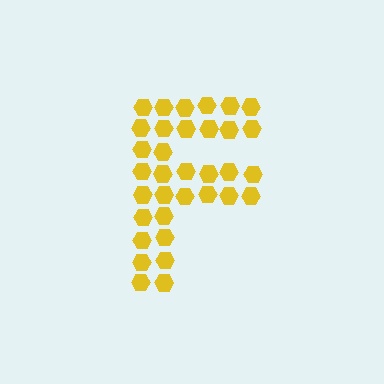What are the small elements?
The small elements are hexagons.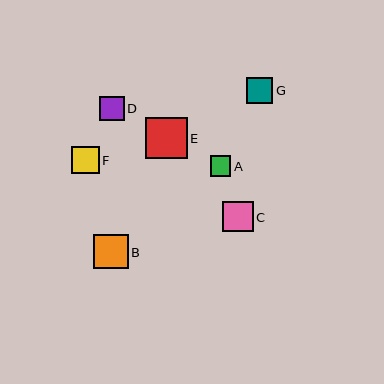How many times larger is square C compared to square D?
Square C is approximately 1.2 times the size of square D.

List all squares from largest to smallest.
From largest to smallest: E, B, C, F, G, D, A.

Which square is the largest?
Square E is the largest with a size of approximately 42 pixels.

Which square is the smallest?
Square A is the smallest with a size of approximately 21 pixels.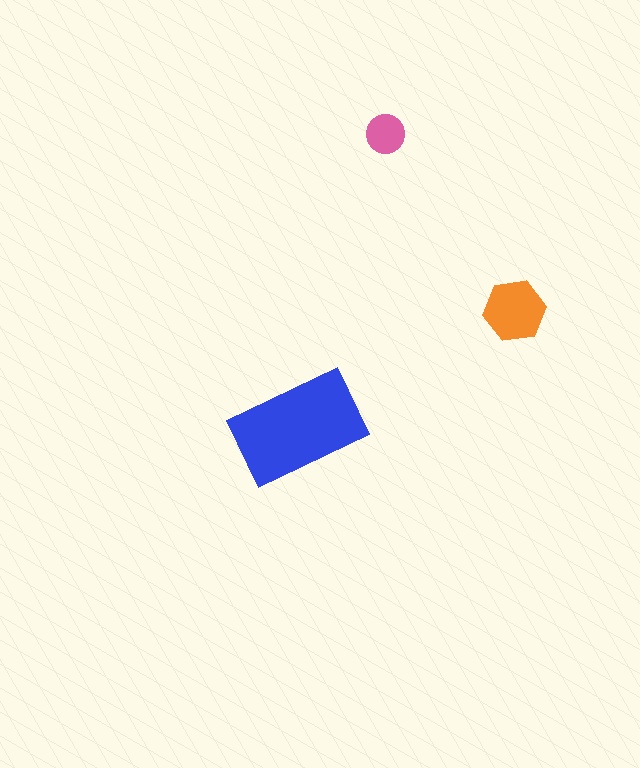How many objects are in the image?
There are 3 objects in the image.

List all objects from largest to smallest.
The blue rectangle, the orange hexagon, the pink circle.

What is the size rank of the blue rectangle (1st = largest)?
1st.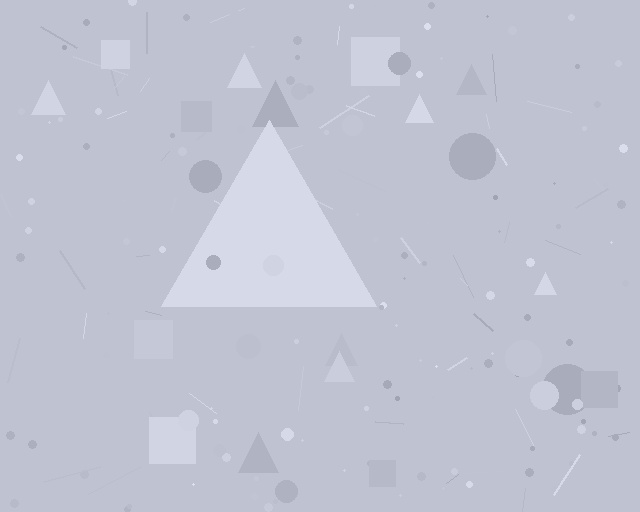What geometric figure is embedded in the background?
A triangle is embedded in the background.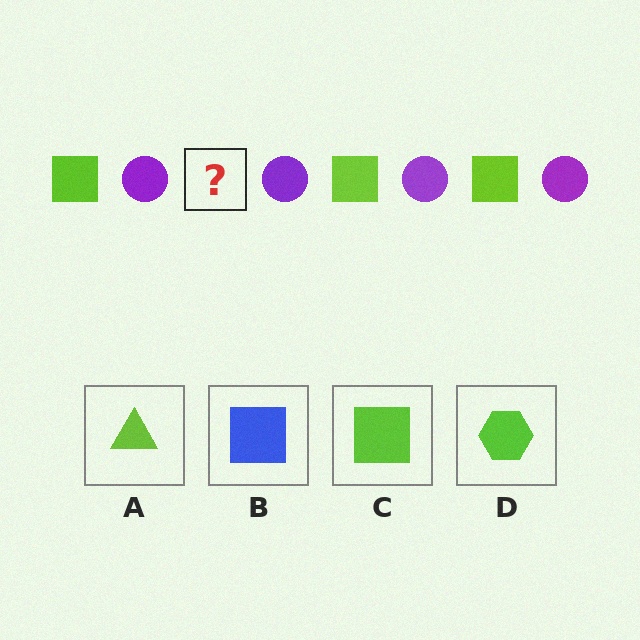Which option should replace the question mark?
Option C.